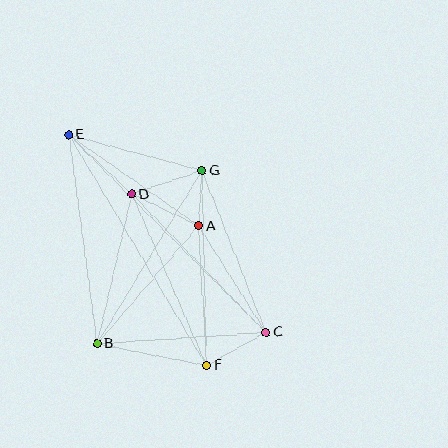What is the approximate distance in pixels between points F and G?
The distance between F and G is approximately 195 pixels.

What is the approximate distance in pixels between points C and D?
The distance between C and D is approximately 193 pixels.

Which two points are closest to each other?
Points A and G are closest to each other.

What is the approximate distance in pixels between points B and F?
The distance between B and F is approximately 112 pixels.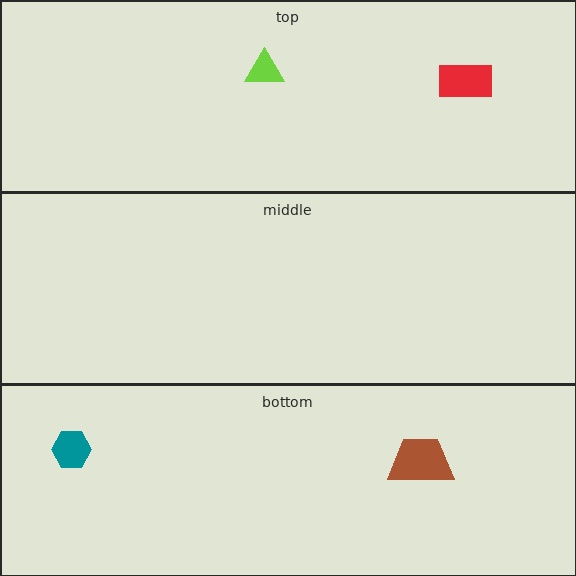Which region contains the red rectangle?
The top region.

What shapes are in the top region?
The lime triangle, the red rectangle.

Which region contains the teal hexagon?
The bottom region.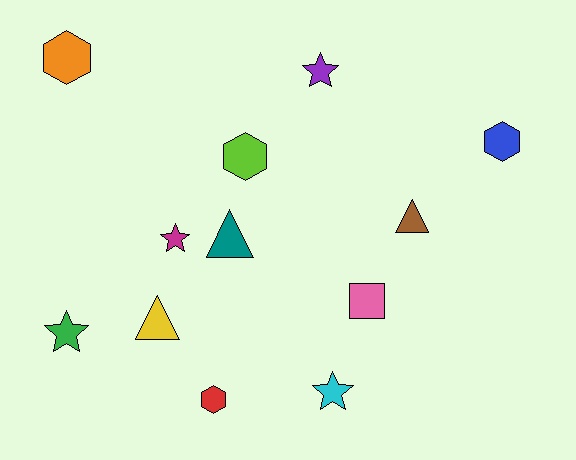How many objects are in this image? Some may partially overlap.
There are 12 objects.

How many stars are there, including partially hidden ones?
There are 4 stars.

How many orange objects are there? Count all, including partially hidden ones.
There is 1 orange object.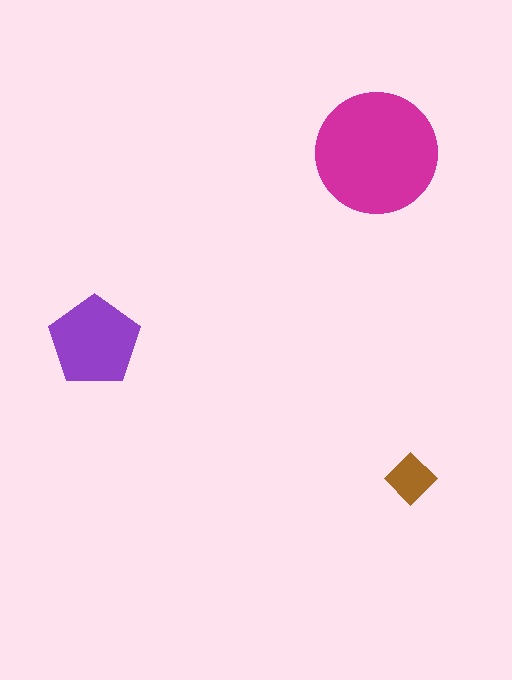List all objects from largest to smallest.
The magenta circle, the purple pentagon, the brown diamond.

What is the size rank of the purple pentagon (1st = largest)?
2nd.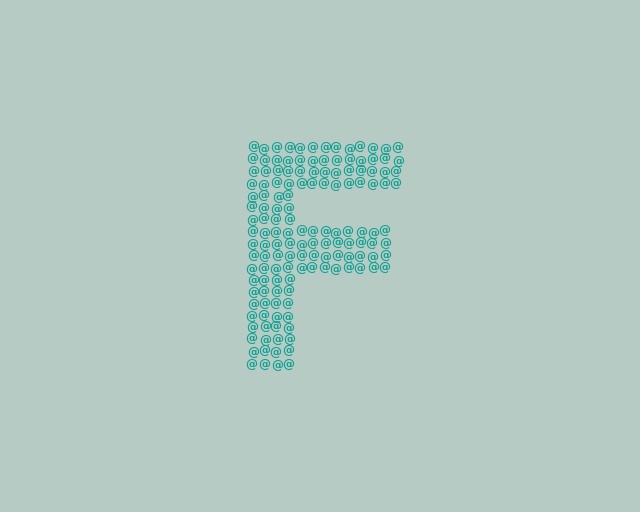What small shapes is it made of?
It is made of small at signs.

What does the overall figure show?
The overall figure shows the letter F.